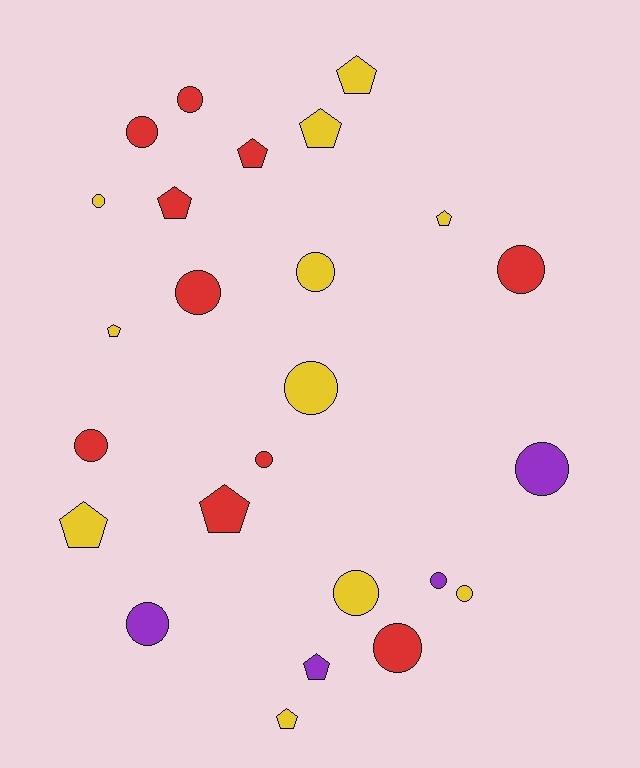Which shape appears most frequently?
Circle, with 15 objects.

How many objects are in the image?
There are 25 objects.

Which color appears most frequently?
Yellow, with 11 objects.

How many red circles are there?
There are 7 red circles.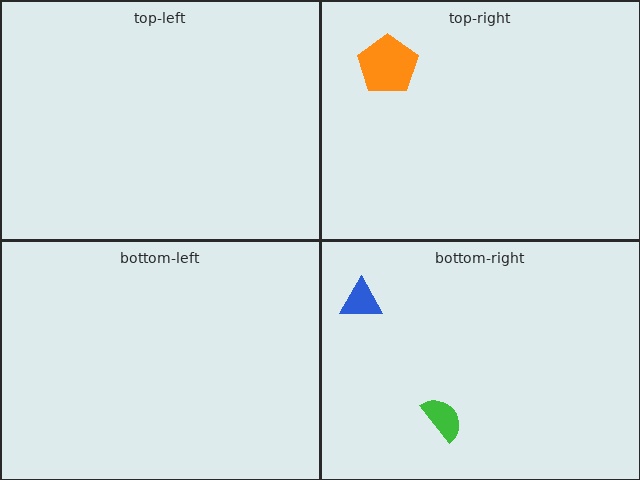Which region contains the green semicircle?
The bottom-right region.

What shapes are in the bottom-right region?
The blue triangle, the green semicircle.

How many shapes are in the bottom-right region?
2.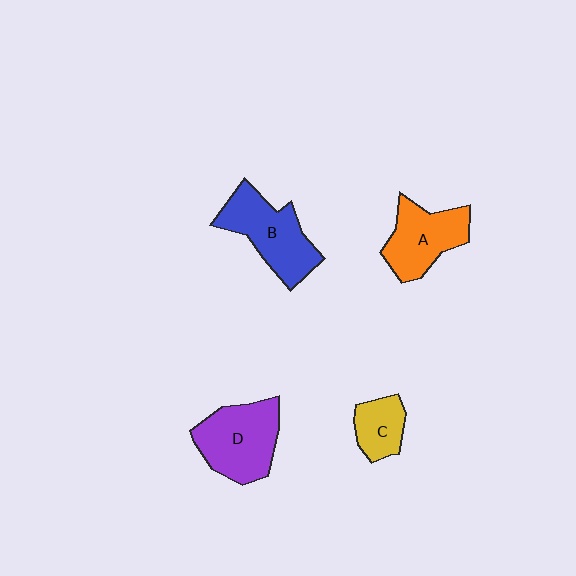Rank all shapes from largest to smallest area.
From largest to smallest: D (purple), B (blue), A (orange), C (yellow).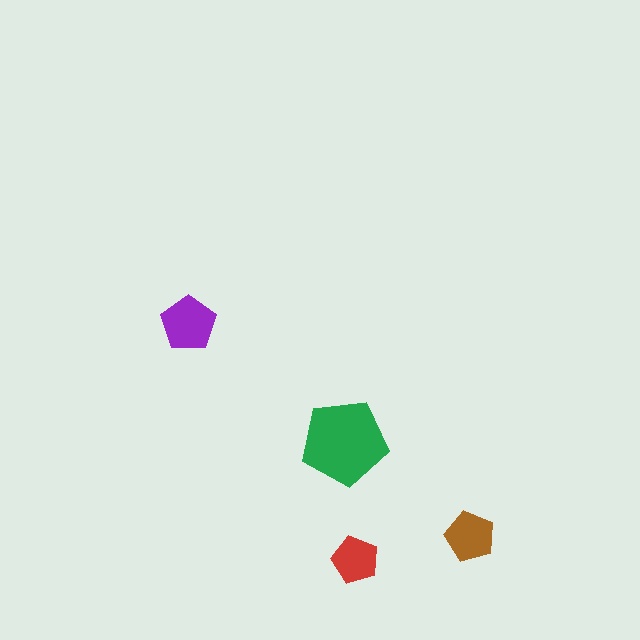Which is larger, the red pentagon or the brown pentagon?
The brown one.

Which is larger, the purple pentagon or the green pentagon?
The green one.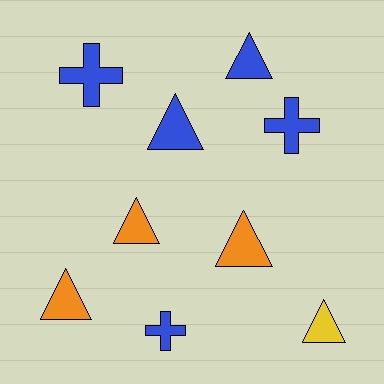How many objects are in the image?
There are 9 objects.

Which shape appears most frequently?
Triangle, with 6 objects.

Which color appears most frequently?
Blue, with 5 objects.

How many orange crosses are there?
There are no orange crosses.